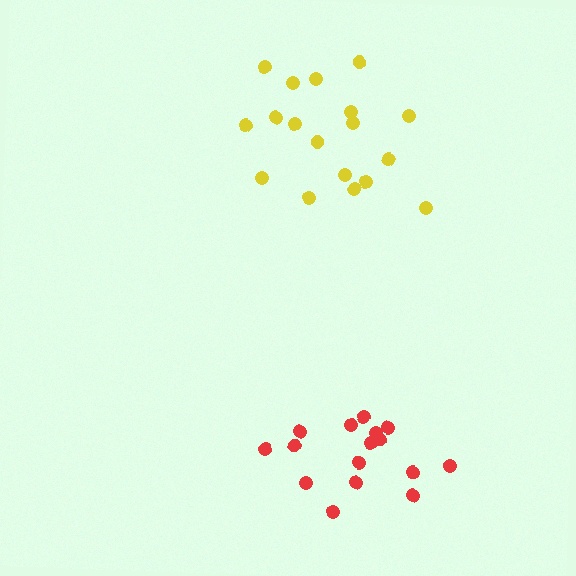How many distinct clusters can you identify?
There are 2 distinct clusters.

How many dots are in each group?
Group 1: 18 dots, Group 2: 16 dots (34 total).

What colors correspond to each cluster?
The clusters are colored: yellow, red.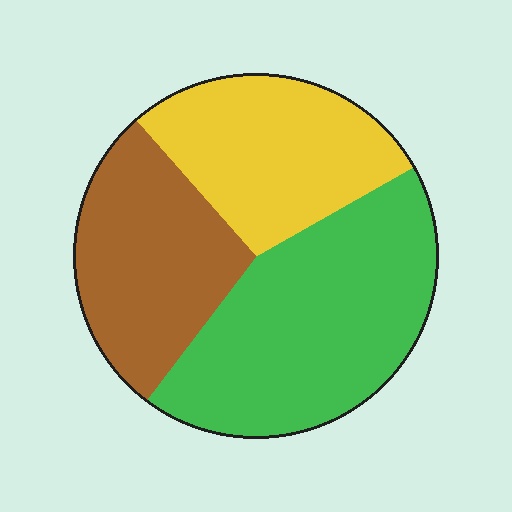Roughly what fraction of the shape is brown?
Brown takes up about one quarter (1/4) of the shape.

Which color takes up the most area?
Green, at roughly 45%.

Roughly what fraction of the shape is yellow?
Yellow covers 28% of the shape.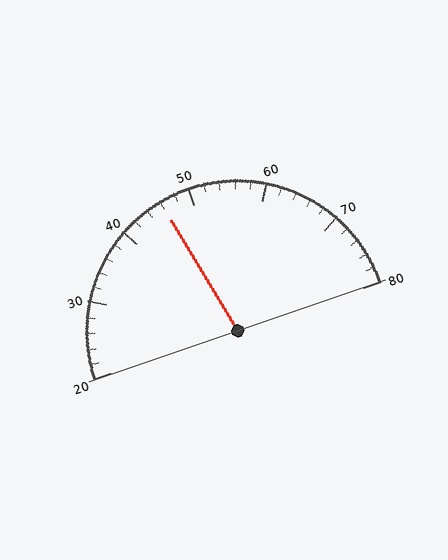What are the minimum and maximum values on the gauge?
The gauge ranges from 20 to 80.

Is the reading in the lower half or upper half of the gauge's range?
The reading is in the lower half of the range (20 to 80).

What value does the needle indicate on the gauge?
The needle indicates approximately 46.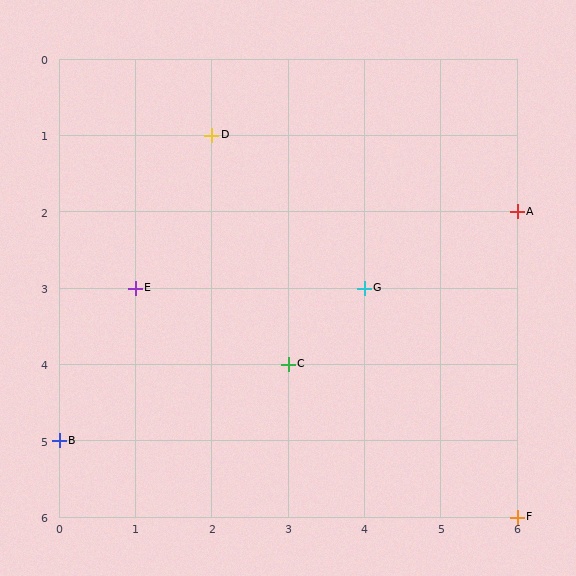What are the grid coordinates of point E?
Point E is at grid coordinates (1, 3).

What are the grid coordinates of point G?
Point G is at grid coordinates (4, 3).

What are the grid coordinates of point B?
Point B is at grid coordinates (0, 5).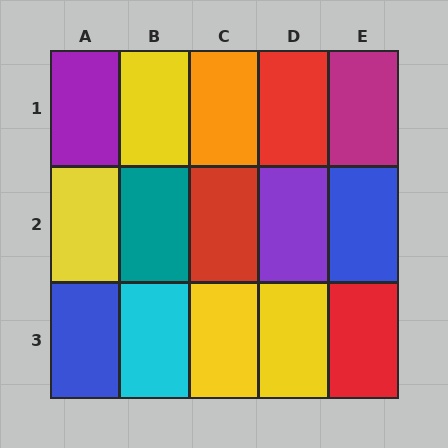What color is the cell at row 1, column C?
Orange.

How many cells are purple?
2 cells are purple.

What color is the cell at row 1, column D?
Red.